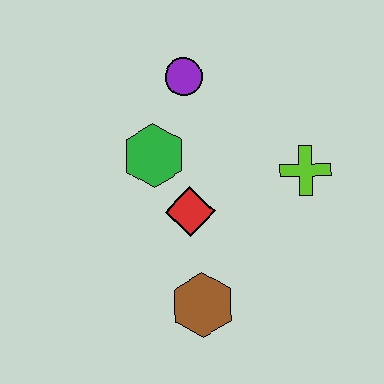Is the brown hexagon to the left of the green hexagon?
No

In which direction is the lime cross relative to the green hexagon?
The lime cross is to the right of the green hexagon.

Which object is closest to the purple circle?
The green hexagon is closest to the purple circle.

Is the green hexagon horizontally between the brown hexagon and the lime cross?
No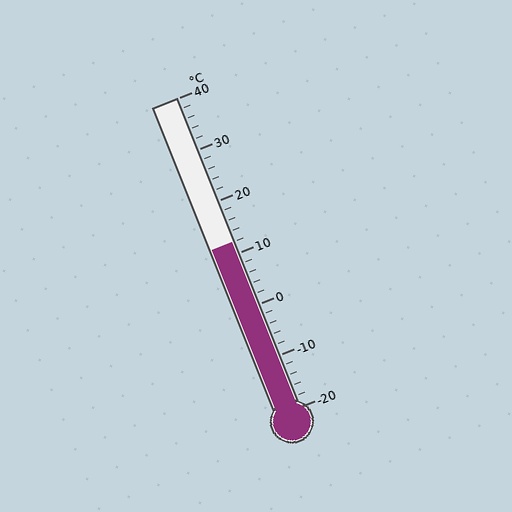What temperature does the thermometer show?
The thermometer shows approximately 12°C.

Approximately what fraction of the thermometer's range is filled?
The thermometer is filled to approximately 55% of its range.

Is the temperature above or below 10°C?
The temperature is above 10°C.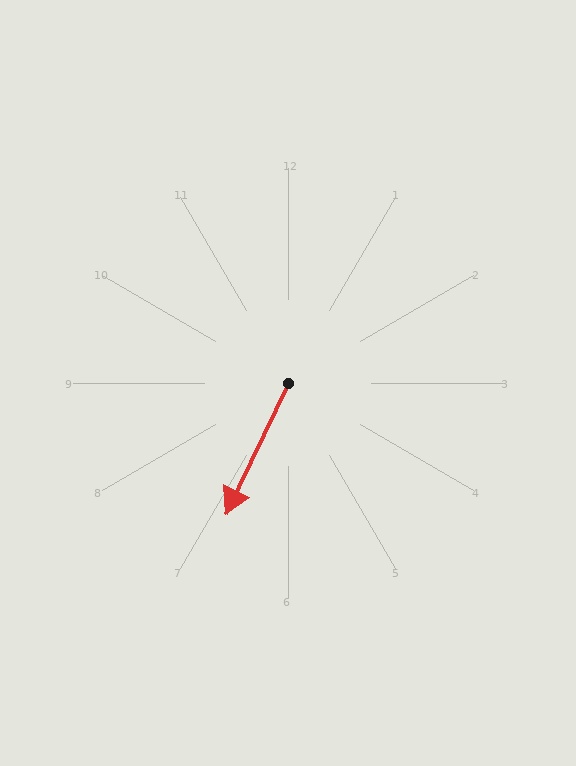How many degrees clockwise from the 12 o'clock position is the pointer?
Approximately 206 degrees.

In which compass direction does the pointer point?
Southwest.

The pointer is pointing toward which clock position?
Roughly 7 o'clock.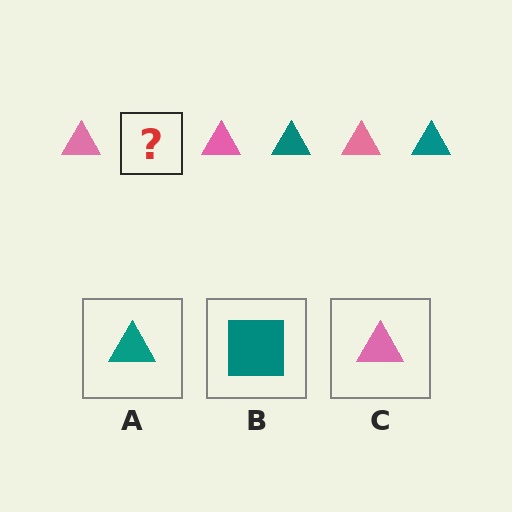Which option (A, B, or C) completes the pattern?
A.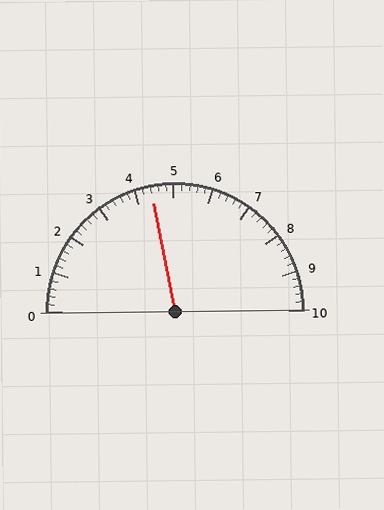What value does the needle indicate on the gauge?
The needle indicates approximately 4.4.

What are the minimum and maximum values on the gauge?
The gauge ranges from 0 to 10.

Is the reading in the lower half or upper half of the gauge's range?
The reading is in the lower half of the range (0 to 10).